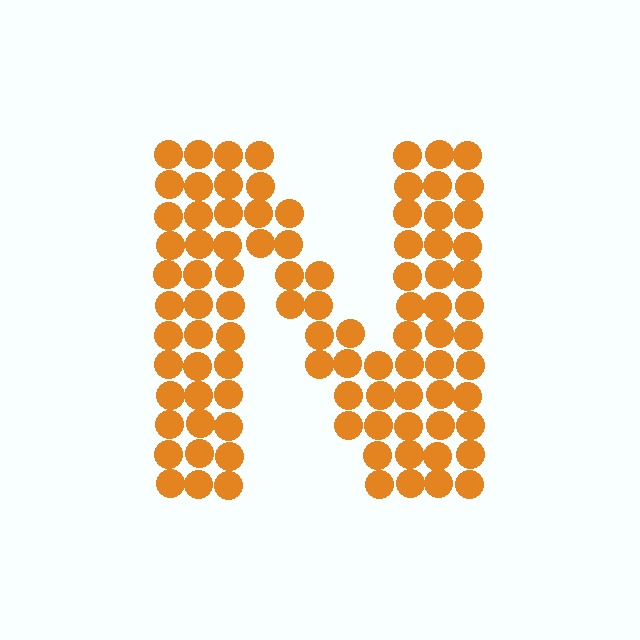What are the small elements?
The small elements are circles.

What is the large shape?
The large shape is the letter N.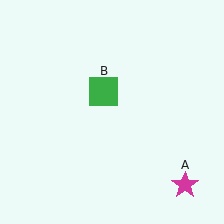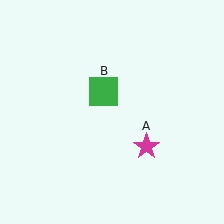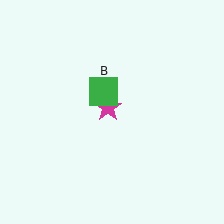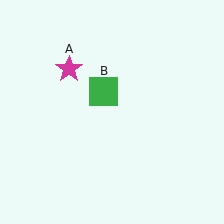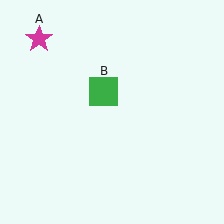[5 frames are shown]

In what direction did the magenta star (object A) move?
The magenta star (object A) moved up and to the left.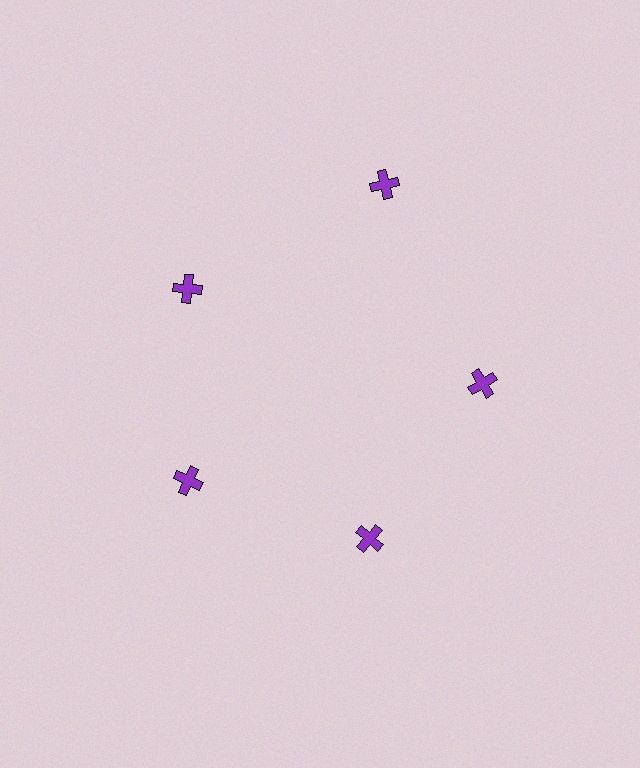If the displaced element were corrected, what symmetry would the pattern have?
It would have 5-fold rotational symmetry — the pattern would map onto itself every 72 degrees.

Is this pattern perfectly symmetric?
No. The 5 purple crosses are arranged in a ring, but one element near the 1 o'clock position is pushed outward from the center, breaking the 5-fold rotational symmetry.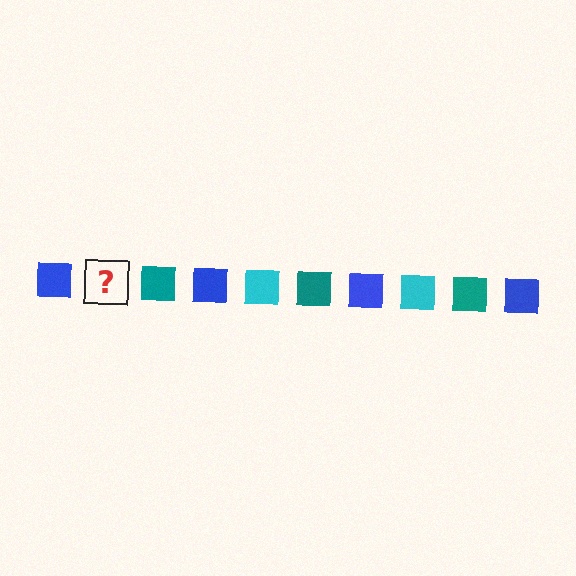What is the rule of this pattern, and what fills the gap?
The rule is that the pattern cycles through blue, cyan, teal squares. The gap should be filled with a cyan square.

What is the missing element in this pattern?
The missing element is a cyan square.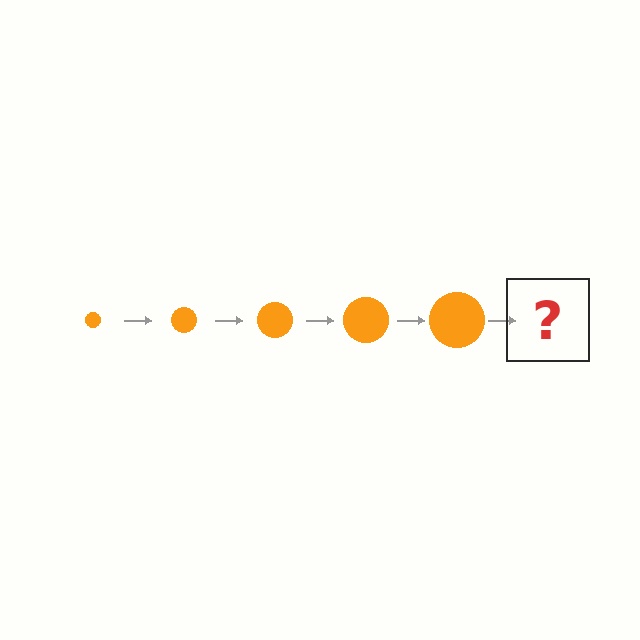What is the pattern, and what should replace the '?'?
The pattern is that the circle gets progressively larger each step. The '?' should be an orange circle, larger than the previous one.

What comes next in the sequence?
The next element should be an orange circle, larger than the previous one.